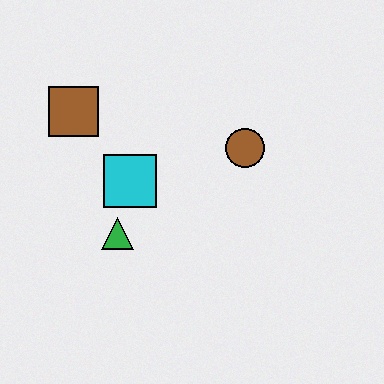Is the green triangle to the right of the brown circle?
No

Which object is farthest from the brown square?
The brown circle is farthest from the brown square.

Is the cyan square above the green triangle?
Yes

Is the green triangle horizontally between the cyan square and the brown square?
Yes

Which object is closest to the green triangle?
The cyan square is closest to the green triangle.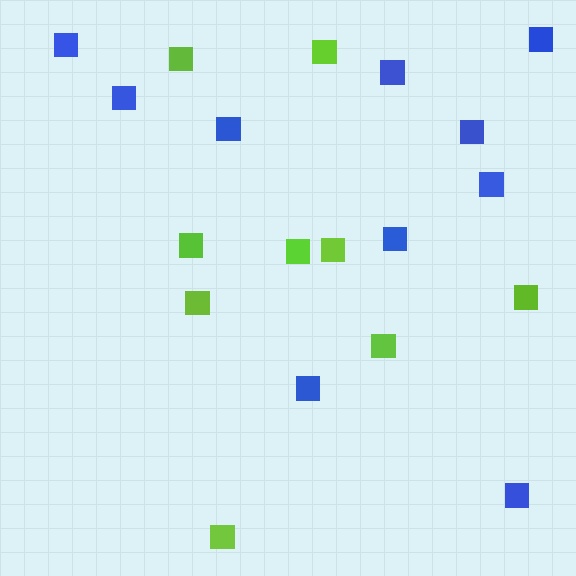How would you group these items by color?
There are 2 groups: one group of blue squares (10) and one group of lime squares (9).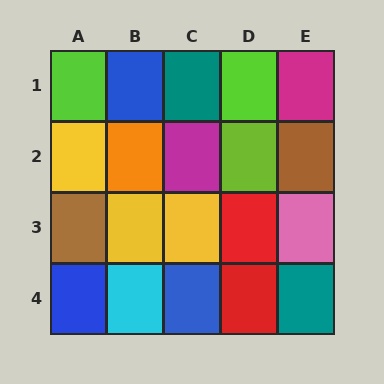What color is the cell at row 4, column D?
Red.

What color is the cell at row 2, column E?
Brown.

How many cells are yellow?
3 cells are yellow.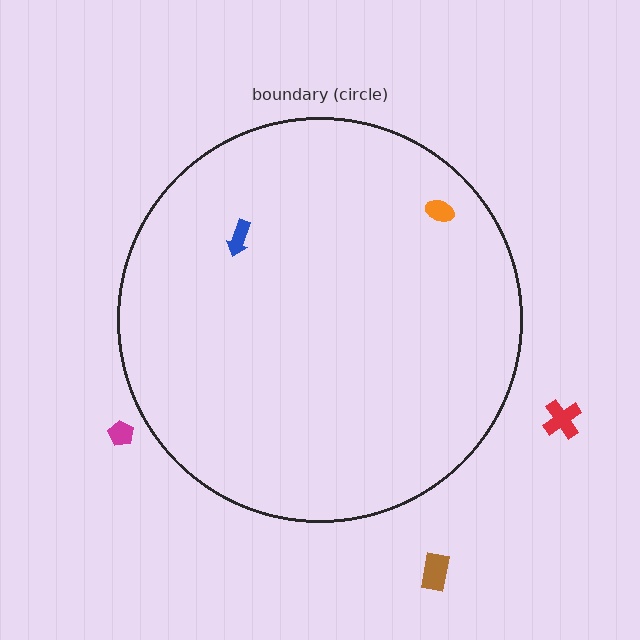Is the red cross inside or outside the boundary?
Outside.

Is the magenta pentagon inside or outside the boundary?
Outside.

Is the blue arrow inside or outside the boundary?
Inside.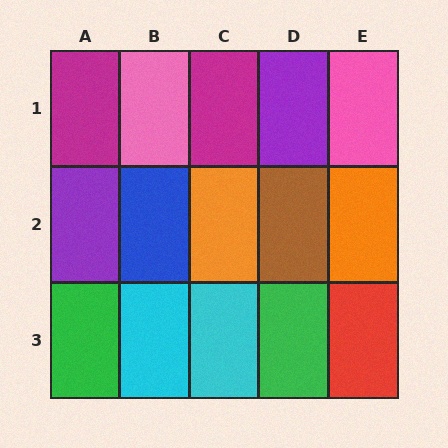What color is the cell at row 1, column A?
Magenta.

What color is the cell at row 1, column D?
Purple.